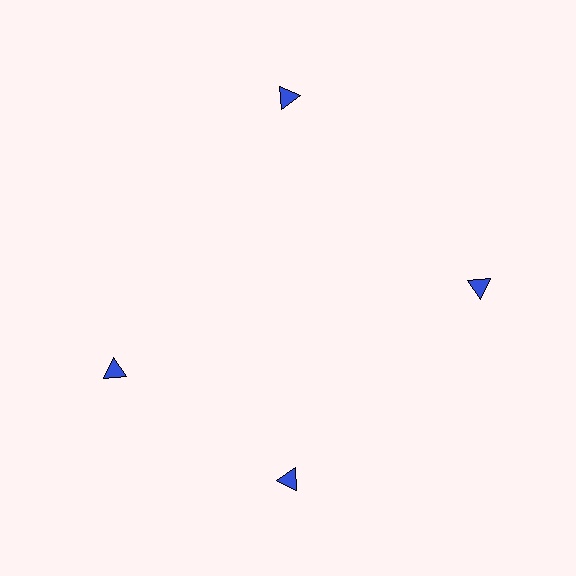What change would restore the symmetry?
The symmetry would be restored by rotating it back into even spacing with its neighbors so that all 4 triangles sit at equal angles and equal distance from the center.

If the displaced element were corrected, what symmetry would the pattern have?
It would have 4-fold rotational symmetry — the pattern would map onto itself every 90 degrees.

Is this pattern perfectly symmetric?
No. The 4 blue triangles are arranged in a ring, but one element near the 9 o'clock position is rotated out of alignment along the ring, breaking the 4-fold rotational symmetry.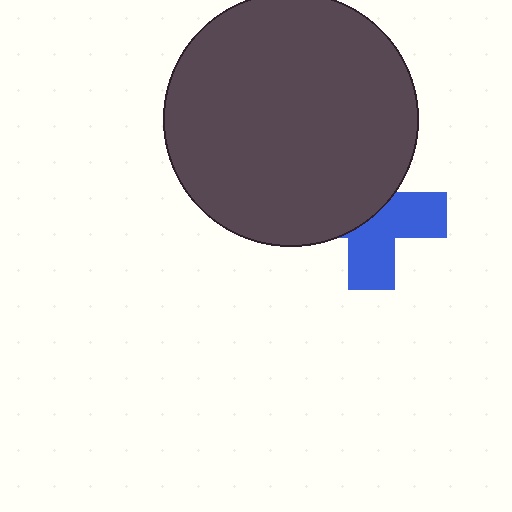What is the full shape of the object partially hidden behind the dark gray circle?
The partially hidden object is a blue cross.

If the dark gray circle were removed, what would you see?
You would see the complete blue cross.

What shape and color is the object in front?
The object in front is a dark gray circle.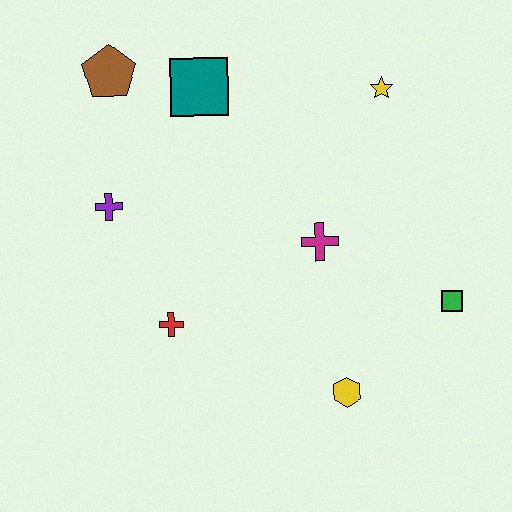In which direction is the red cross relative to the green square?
The red cross is to the left of the green square.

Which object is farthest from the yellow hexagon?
The brown pentagon is farthest from the yellow hexagon.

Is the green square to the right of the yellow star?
Yes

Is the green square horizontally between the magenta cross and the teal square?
No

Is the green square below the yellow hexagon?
No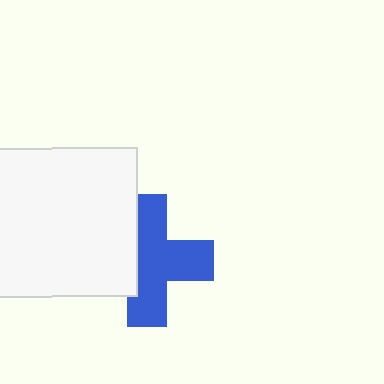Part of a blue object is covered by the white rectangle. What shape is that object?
It is a cross.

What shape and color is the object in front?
The object in front is a white rectangle.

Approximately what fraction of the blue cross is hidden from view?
Roughly 33% of the blue cross is hidden behind the white rectangle.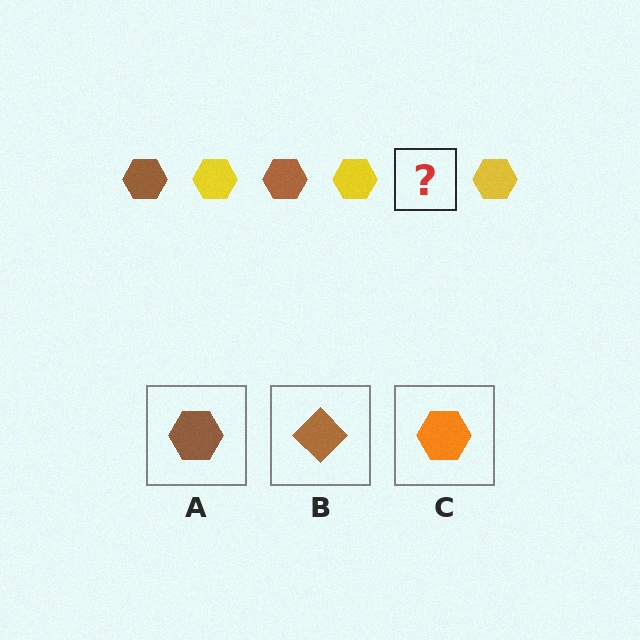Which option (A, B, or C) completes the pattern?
A.